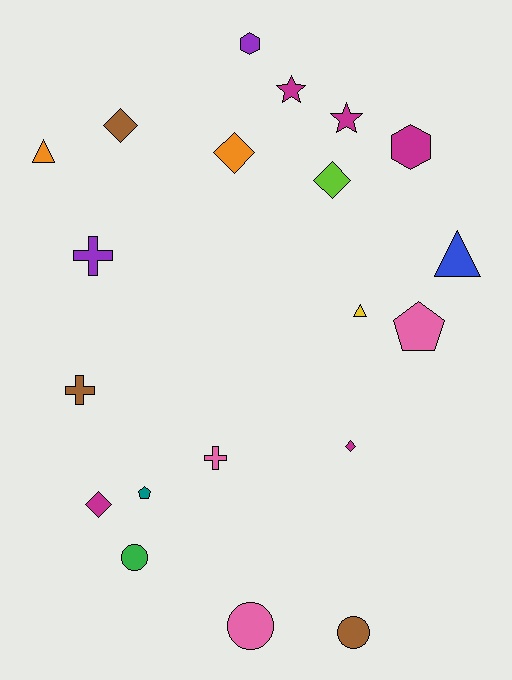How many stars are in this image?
There are 2 stars.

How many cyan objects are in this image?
There are no cyan objects.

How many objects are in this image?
There are 20 objects.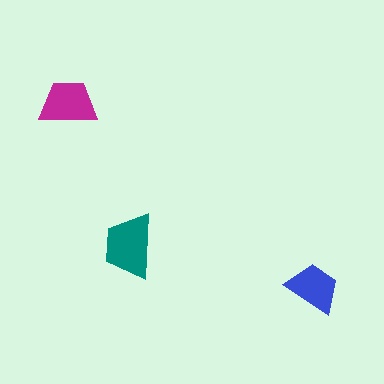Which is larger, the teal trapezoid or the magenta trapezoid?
The teal one.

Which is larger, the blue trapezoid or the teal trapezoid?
The teal one.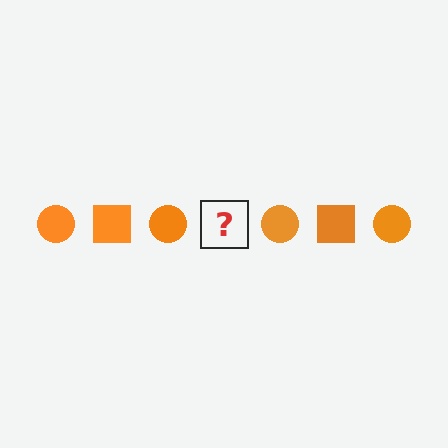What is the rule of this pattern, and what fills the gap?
The rule is that the pattern cycles through circle, square shapes in orange. The gap should be filled with an orange square.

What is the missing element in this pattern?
The missing element is an orange square.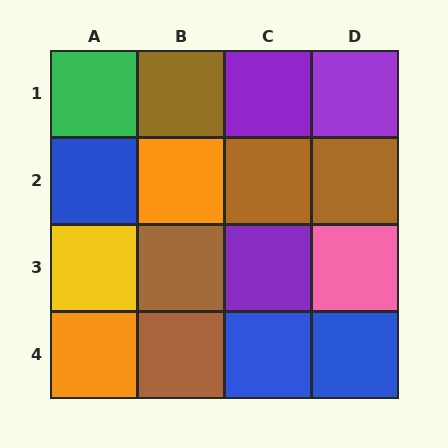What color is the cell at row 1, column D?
Purple.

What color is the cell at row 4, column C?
Blue.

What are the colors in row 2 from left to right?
Blue, orange, brown, brown.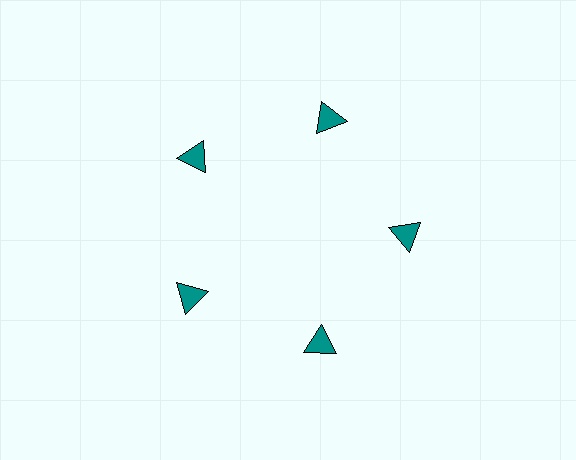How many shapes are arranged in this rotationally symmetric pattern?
There are 5 shapes, arranged in 5 groups of 1.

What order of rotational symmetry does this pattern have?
This pattern has 5-fold rotational symmetry.